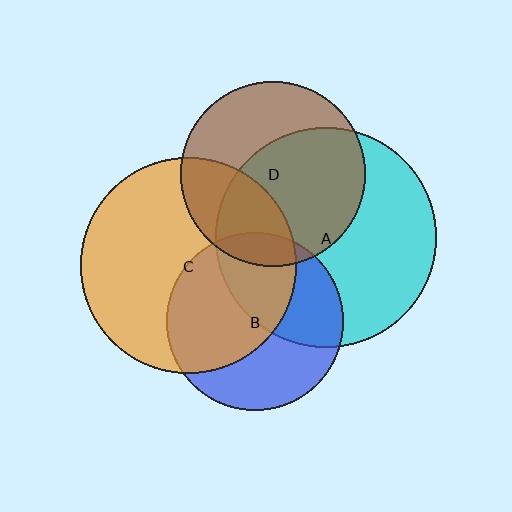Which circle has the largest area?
Circle A (cyan).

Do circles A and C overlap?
Yes.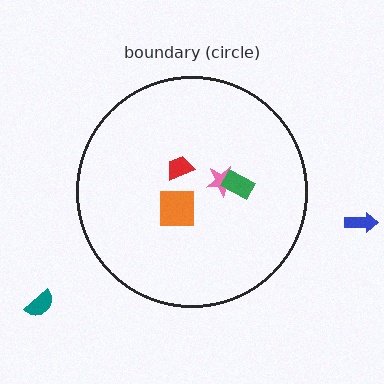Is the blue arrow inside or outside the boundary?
Outside.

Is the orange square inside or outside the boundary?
Inside.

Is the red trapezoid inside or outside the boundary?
Inside.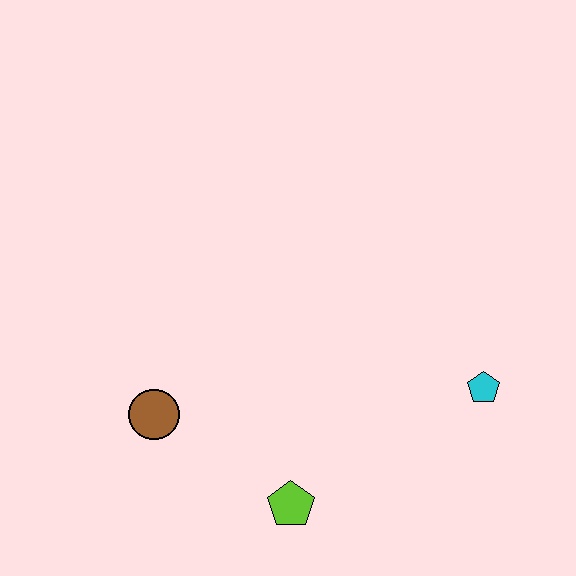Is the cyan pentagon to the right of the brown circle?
Yes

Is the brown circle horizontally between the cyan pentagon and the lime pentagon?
No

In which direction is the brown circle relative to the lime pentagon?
The brown circle is to the left of the lime pentagon.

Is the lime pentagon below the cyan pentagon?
Yes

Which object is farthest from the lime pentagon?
The cyan pentagon is farthest from the lime pentagon.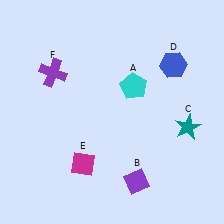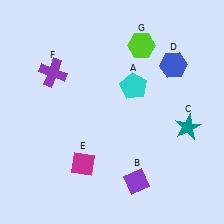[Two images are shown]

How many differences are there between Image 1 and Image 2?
There is 1 difference between the two images.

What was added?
A lime hexagon (G) was added in Image 2.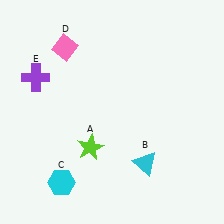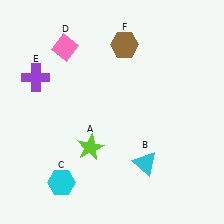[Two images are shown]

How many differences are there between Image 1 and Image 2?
There is 1 difference between the two images.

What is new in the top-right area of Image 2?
A brown hexagon (F) was added in the top-right area of Image 2.